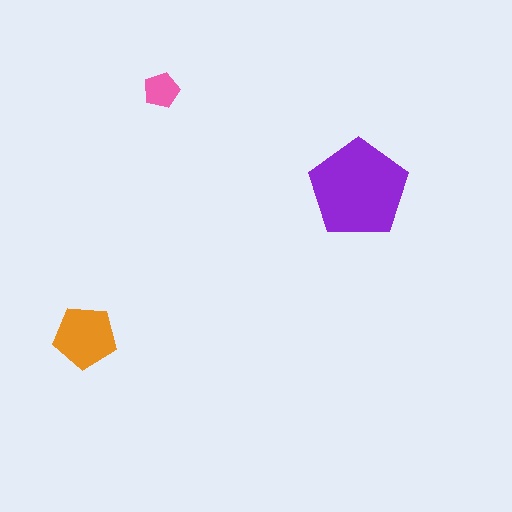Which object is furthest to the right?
The purple pentagon is rightmost.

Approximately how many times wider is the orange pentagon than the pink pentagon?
About 2 times wider.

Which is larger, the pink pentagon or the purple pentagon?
The purple one.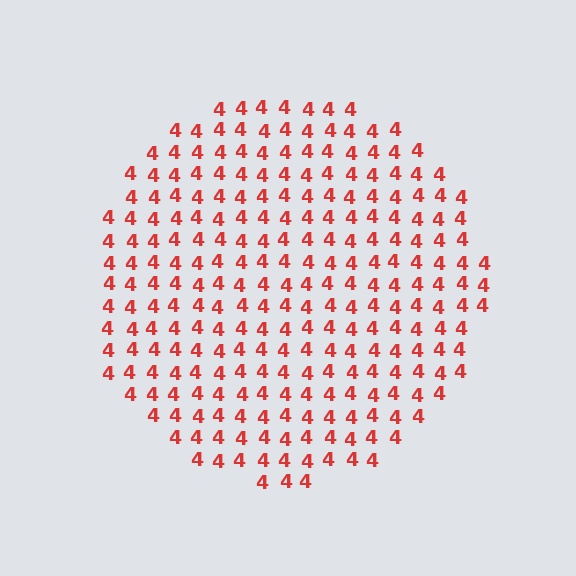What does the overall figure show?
The overall figure shows a circle.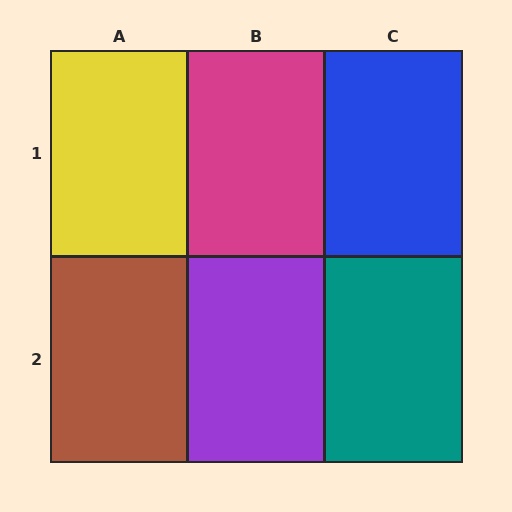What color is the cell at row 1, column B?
Magenta.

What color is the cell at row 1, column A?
Yellow.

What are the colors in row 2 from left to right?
Brown, purple, teal.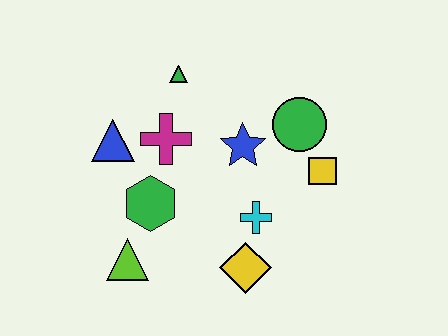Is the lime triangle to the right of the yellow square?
No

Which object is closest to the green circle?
The yellow square is closest to the green circle.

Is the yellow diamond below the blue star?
Yes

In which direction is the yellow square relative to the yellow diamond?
The yellow square is above the yellow diamond.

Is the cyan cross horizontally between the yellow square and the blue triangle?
Yes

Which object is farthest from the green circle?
The lime triangle is farthest from the green circle.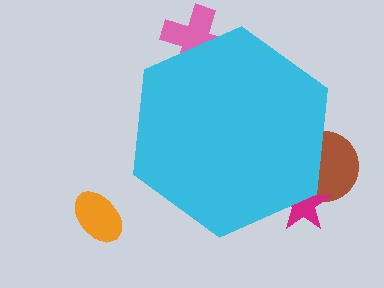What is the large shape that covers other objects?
A cyan hexagon.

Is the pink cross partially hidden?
Yes, the pink cross is partially hidden behind the cyan hexagon.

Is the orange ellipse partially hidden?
No, the orange ellipse is fully visible.